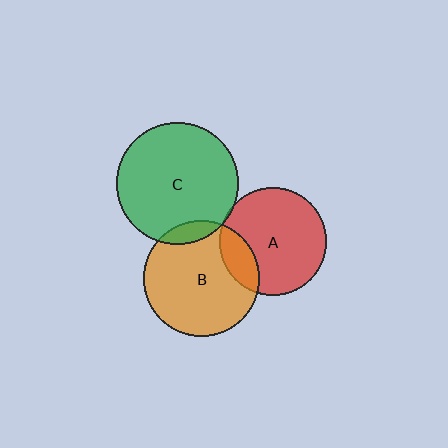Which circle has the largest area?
Circle C (green).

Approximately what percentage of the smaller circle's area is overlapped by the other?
Approximately 20%.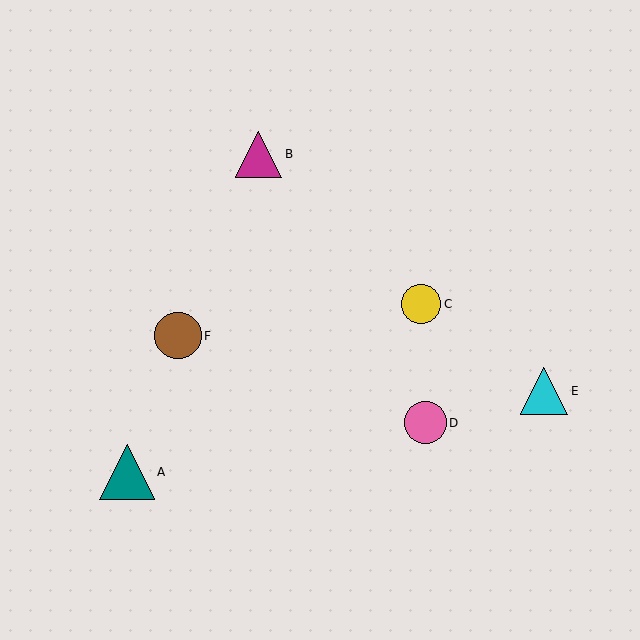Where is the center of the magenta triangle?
The center of the magenta triangle is at (259, 154).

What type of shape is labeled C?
Shape C is a yellow circle.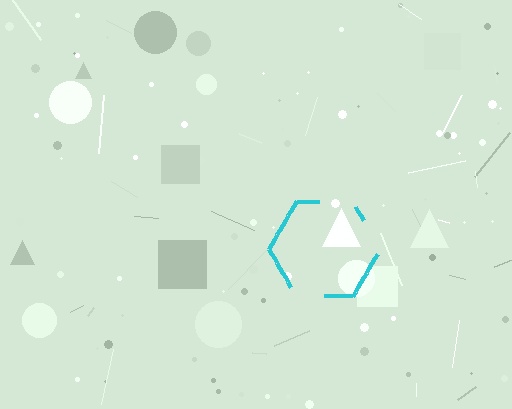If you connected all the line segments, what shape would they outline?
They would outline a hexagon.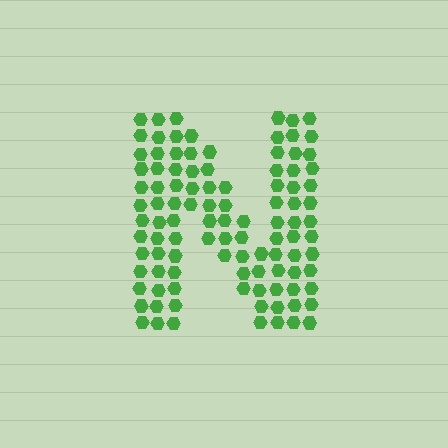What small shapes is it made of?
It is made of small hexagons.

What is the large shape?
The large shape is the letter N.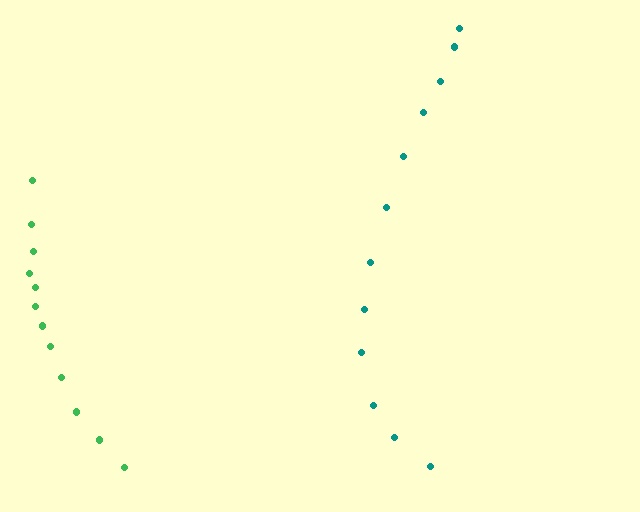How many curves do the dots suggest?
There are 2 distinct paths.